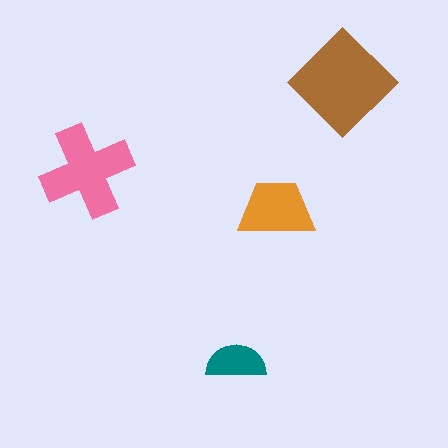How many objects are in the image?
There are 4 objects in the image.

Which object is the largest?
The brown diamond.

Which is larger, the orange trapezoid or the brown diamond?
The brown diamond.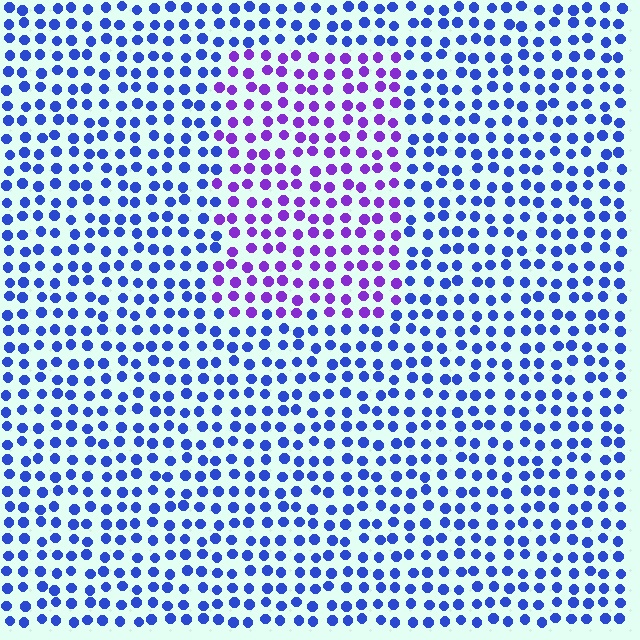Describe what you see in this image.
The image is filled with small blue elements in a uniform arrangement. A rectangle-shaped region is visible where the elements are tinted to a slightly different hue, forming a subtle color boundary.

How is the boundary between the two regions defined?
The boundary is defined purely by a slight shift in hue (about 45 degrees). Spacing, size, and orientation are identical on both sides.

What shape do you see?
I see a rectangle.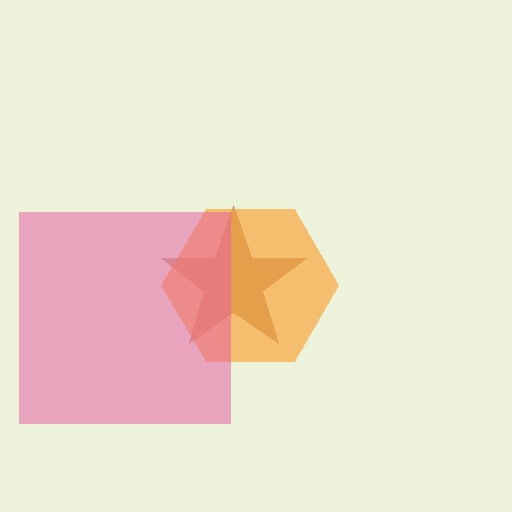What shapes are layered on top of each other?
The layered shapes are: a brown star, an orange hexagon, a pink square.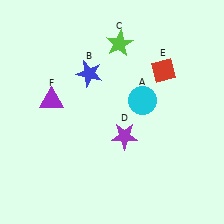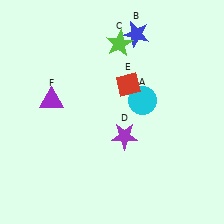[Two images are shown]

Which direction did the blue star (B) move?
The blue star (B) moved right.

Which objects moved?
The objects that moved are: the blue star (B), the red diamond (E).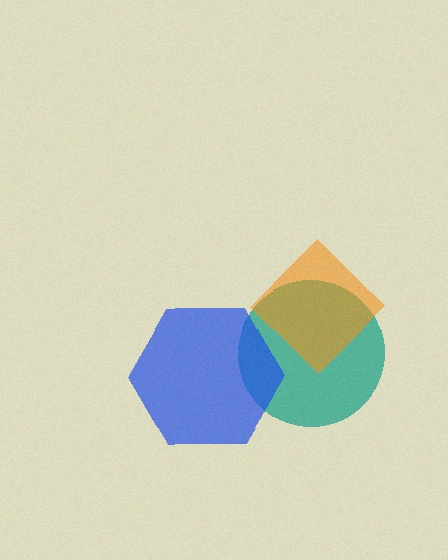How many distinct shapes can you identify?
There are 3 distinct shapes: a teal circle, a blue hexagon, an orange diamond.